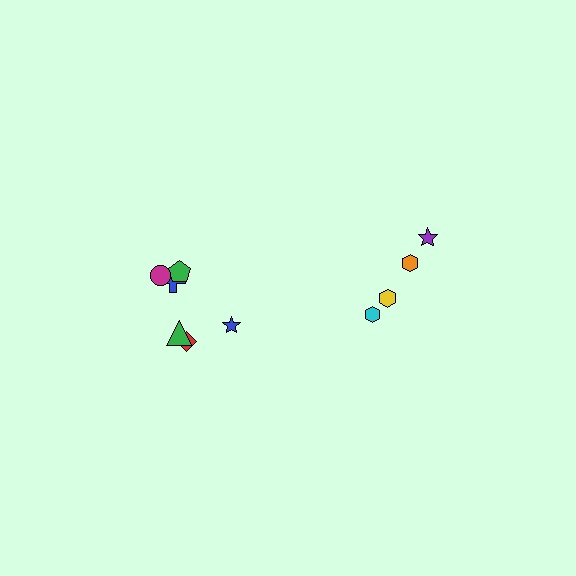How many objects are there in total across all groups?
There are 10 objects.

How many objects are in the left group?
There are 6 objects.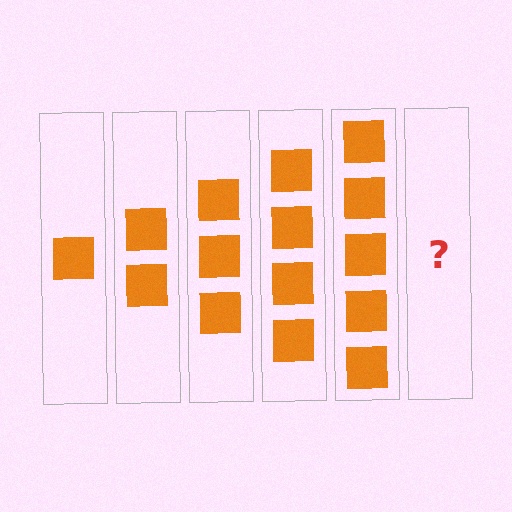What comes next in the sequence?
The next element should be 6 squares.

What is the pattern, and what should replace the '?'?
The pattern is that each step adds one more square. The '?' should be 6 squares.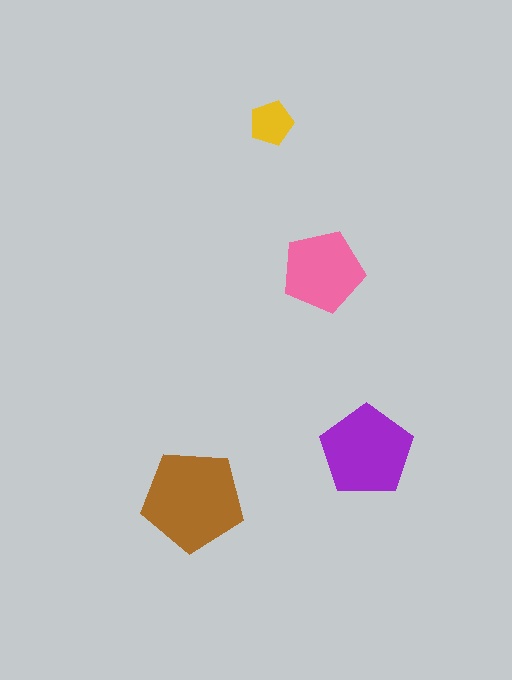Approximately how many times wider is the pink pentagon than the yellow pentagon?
About 2 times wider.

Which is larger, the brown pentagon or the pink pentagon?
The brown one.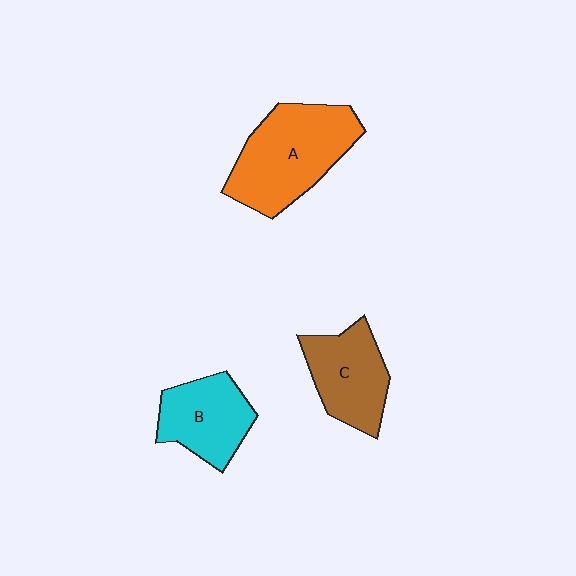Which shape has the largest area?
Shape A (orange).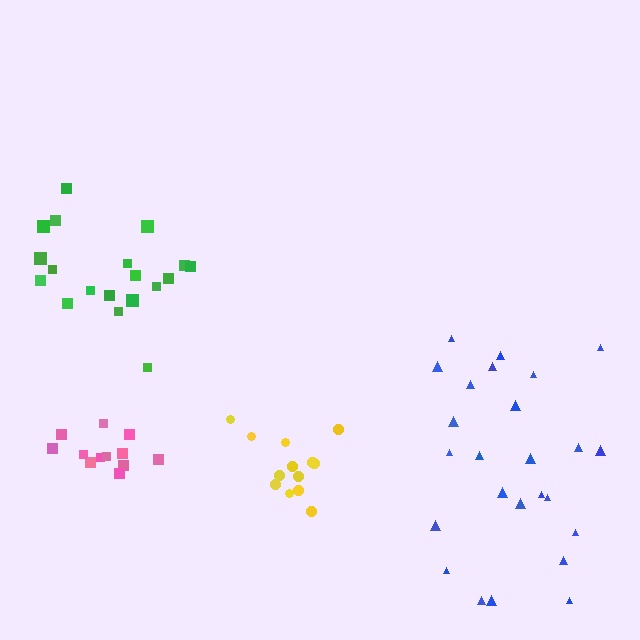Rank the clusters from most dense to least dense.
pink, yellow, green, blue.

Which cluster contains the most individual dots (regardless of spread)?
Blue (25).